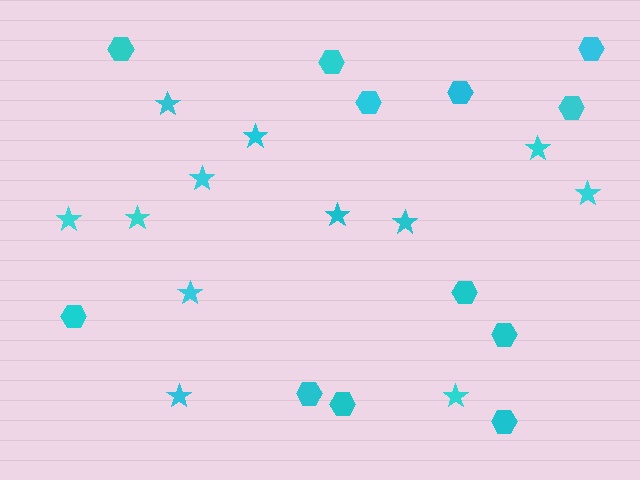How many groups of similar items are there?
There are 2 groups: one group of stars (12) and one group of hexagons (12).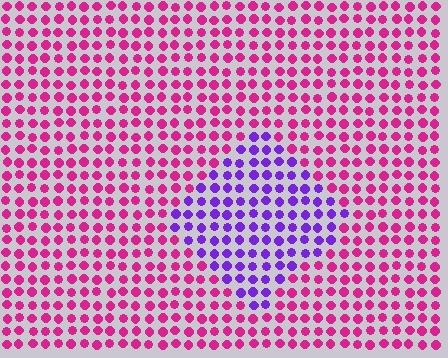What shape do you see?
I see a diamond.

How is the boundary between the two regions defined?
The boundary is defined purely by a slight shift in hue (about 55 degrees). Spacing, size, and orientation are identical on both sides.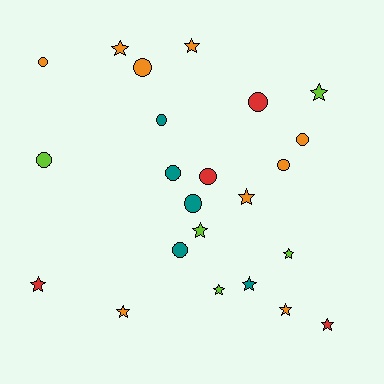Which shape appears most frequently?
Star, with 12 objects.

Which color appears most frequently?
Orange, with 9 objects.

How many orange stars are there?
There are 5 orange stars.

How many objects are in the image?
There are 23 objects.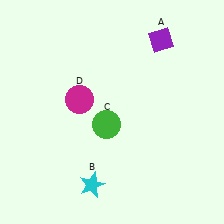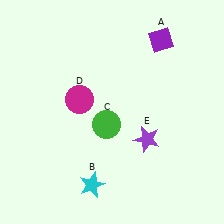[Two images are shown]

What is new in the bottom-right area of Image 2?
A purple star (E) was added in the bottom-right area of Image 2.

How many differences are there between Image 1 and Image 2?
There is 1 difference between the two images.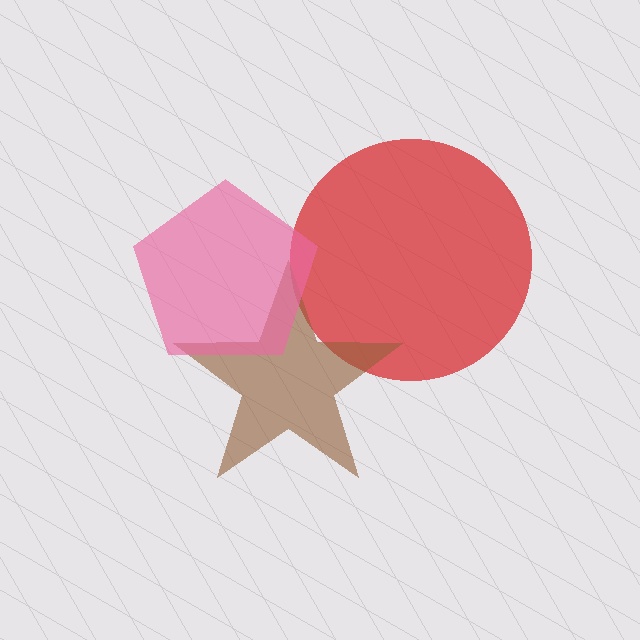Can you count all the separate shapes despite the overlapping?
Yes, there are 3 separate shapes.